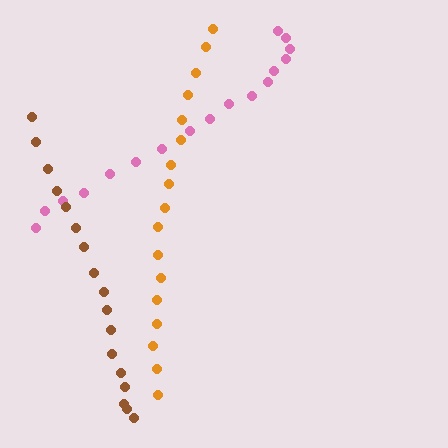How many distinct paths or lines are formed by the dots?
There are 3 distinct paths.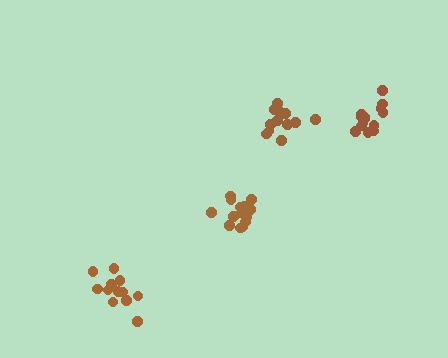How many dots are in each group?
Group 1: 12 dots, Group 2: 12 dots, Group 3: 14 dots, Group 4: 14 dots (52 total).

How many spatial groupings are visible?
There are 4 spatial groupings.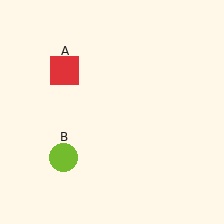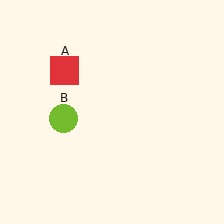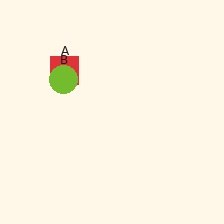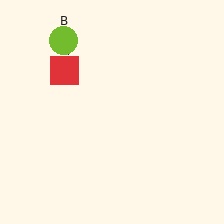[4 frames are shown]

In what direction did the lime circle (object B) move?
The lime circle (object B) moved up.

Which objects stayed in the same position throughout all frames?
Red square (object A) remained stationary.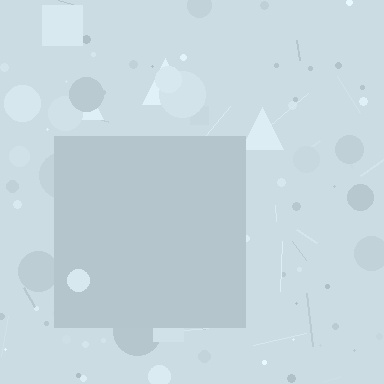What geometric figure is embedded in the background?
A square is embedded in the background.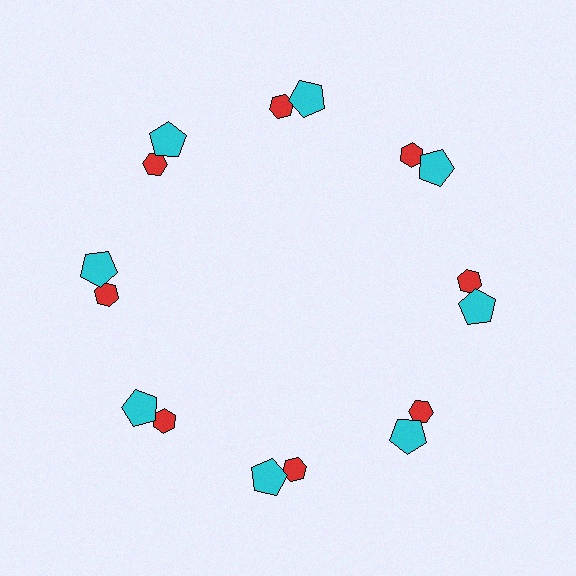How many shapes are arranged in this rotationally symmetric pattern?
There are 16 shapes, arranged in 8 groups of 2.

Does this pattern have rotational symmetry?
Yes, this pattern has 8-fold rotational symmetry. It looks the same after rotating 45 degrees around the center.